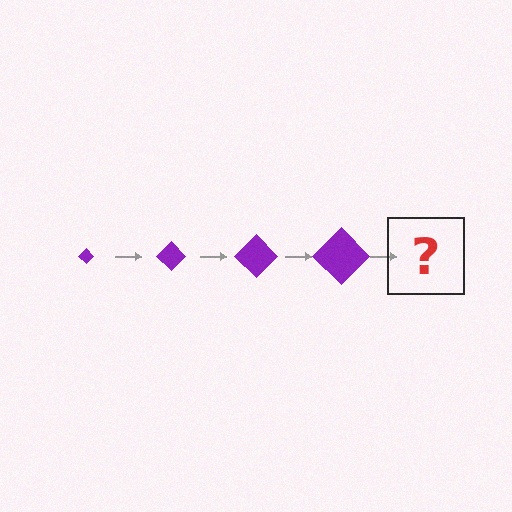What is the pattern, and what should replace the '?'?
The pattern is that the diamond gets progressively larger each step. The '?' should be a purple diamond, larger than the previous one.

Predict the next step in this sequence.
The next step is a purple diamond, larger than the previous one.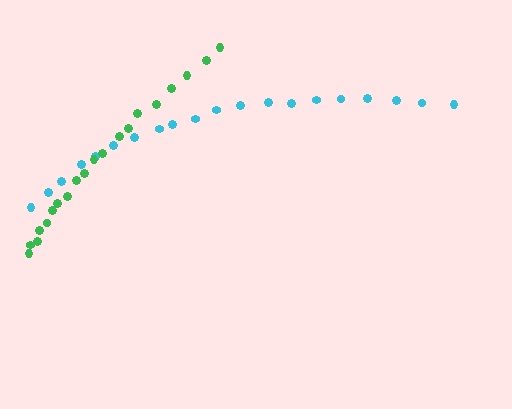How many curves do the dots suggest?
There are 2 distinct paths.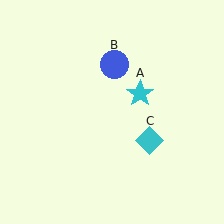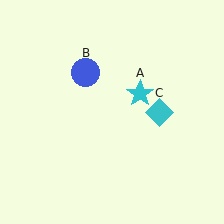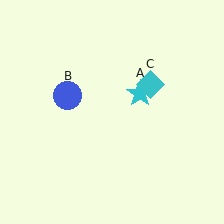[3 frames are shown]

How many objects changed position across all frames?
2 objects changed position: blue circle (object B), cyan diamond (object C).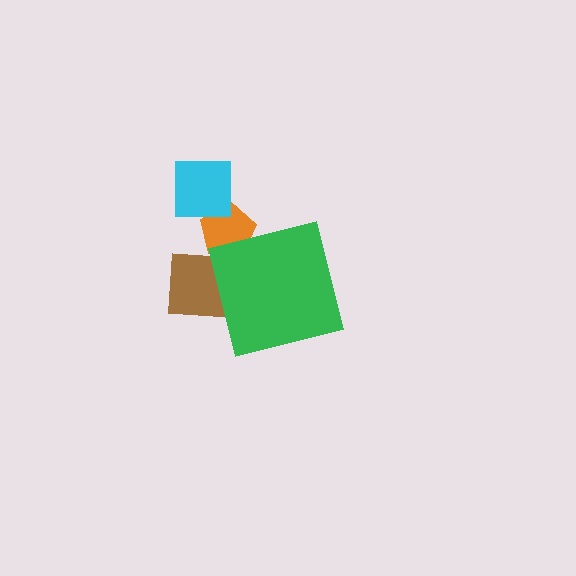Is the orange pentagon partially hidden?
Yes, the orange pentagon is partially hidden behind the green square.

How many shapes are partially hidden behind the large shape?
2 shapes are partially hidden.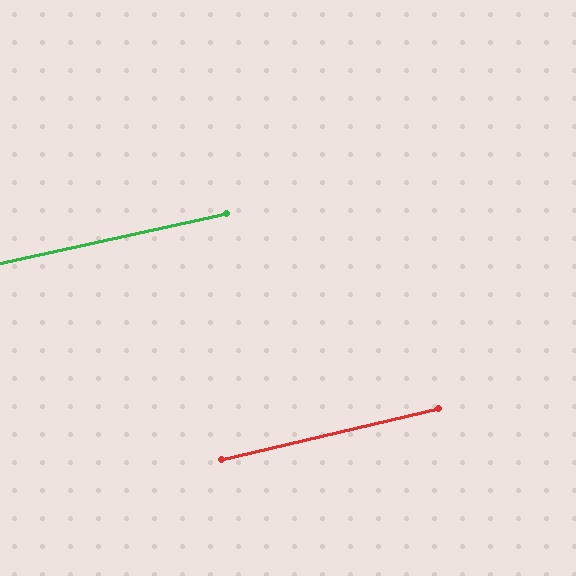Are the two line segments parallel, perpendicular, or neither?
Parallel — their directions differ by only 1.0°.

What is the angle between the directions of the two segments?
Approximately 1 degree.